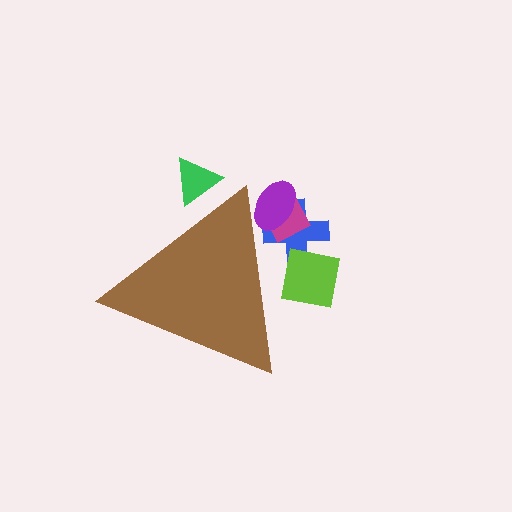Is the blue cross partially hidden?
Yes, the blue cross is partially hidden behind the brown triangle.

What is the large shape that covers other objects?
A brown triangle.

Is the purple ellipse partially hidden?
Yes, the purple ellipse is partially hidden behind the brown triangle.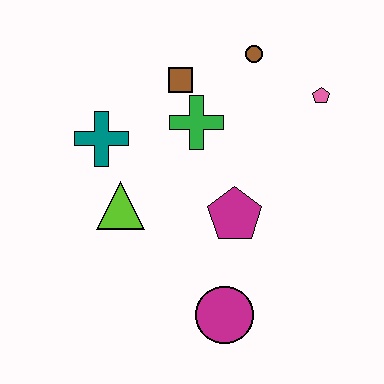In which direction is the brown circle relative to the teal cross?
The brown circle is to the right of the teal cross.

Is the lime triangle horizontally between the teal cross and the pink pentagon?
Yes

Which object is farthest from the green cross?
The magenta circle is farthest from the green cross.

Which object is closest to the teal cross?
The lime triangle is closest to the teal cross.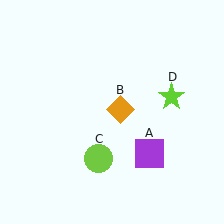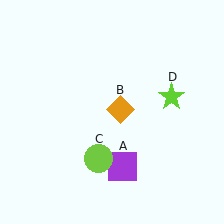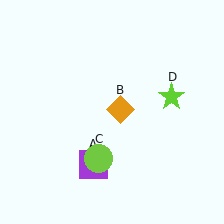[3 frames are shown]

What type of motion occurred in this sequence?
The purple square (object A) rotated clockwise around the center of the scene.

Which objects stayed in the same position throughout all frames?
Orange diamond (object B) and lime circle (object C) and lime star (object D) remained stationary.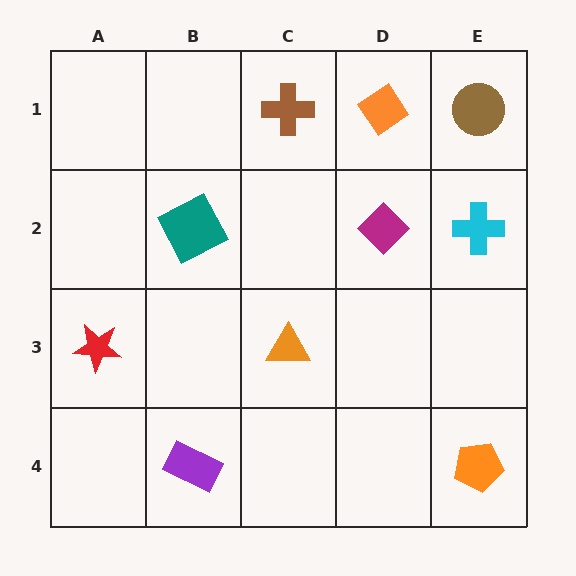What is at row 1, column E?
A brown circle.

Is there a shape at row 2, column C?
No, that cell is empty.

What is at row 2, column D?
A magenta diamond.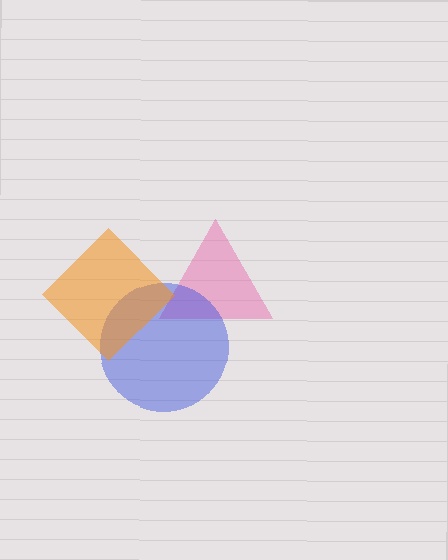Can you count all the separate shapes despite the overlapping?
Yes, there are 3 separate shapes.